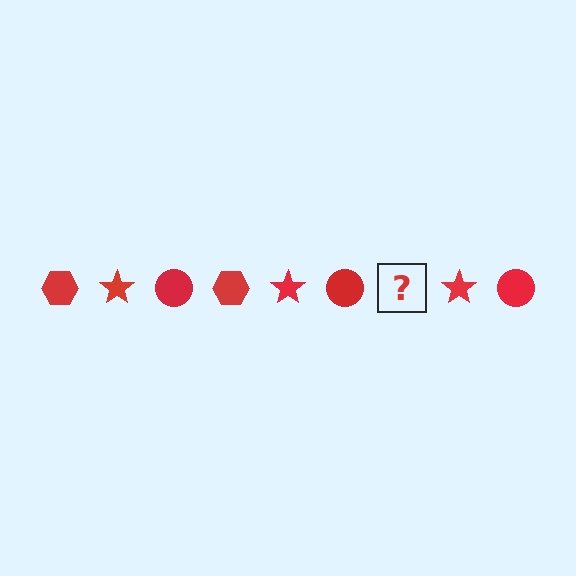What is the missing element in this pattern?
The missing element is a red hexagon.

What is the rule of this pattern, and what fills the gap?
The rule is that the pattern cycles through hexagon, star, circle shapes in red. The gap should be filled with a red hexagon.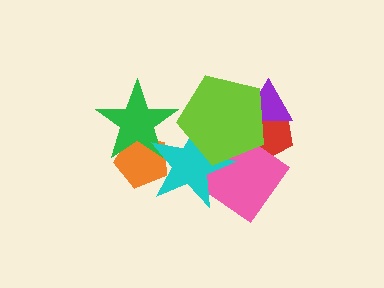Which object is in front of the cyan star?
The lime pentagon is in front of the cyan star.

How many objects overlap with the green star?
2 objects overlap with the green star.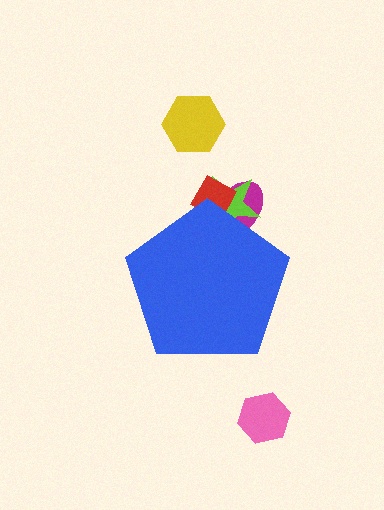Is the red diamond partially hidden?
Yes, the red diamond is partially hidden behind the blue pentagon.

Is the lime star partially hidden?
Yes, the lime star is partially hidden behind the blue pentagon.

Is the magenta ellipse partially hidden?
Yes, the magenta ellipse is partially hidden behind the blue pentagon.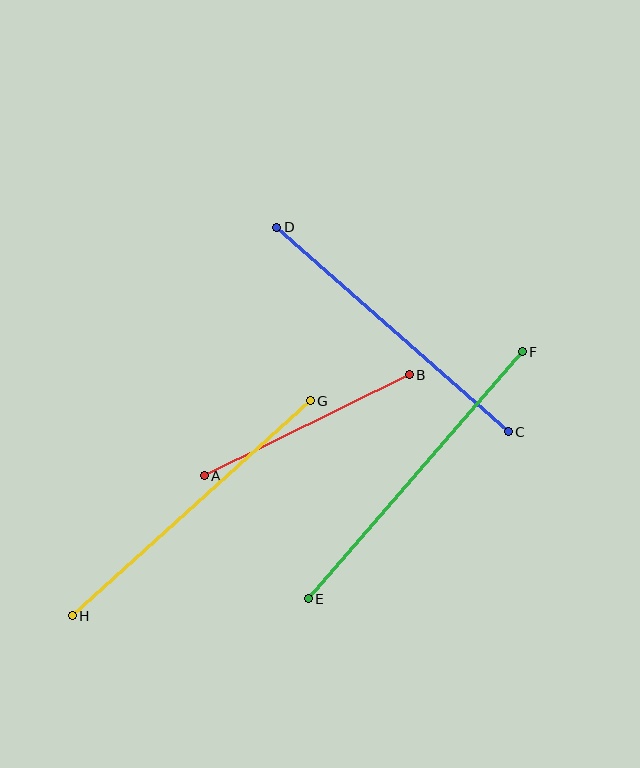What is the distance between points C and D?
The distance is approximately 309 pixels.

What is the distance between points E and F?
The distance is approximately 327 pixels.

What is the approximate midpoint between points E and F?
The midpoint is at approximately (415, 475) pixels.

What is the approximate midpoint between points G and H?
The midpoint is at approximately (191, 508) pixels.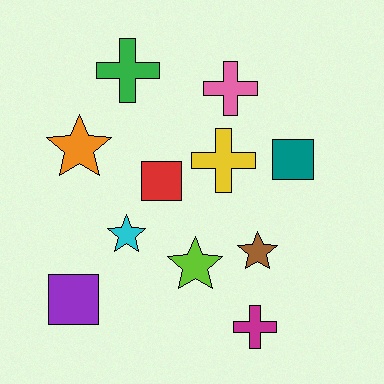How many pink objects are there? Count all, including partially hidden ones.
There is 1 pink object.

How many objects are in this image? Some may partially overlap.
There are 11 objects.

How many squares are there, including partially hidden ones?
There are 3 squares.